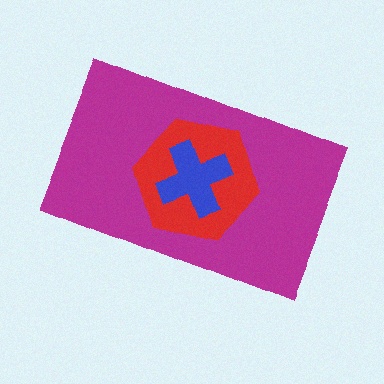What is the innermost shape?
The blue cross.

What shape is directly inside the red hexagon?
The blue cross.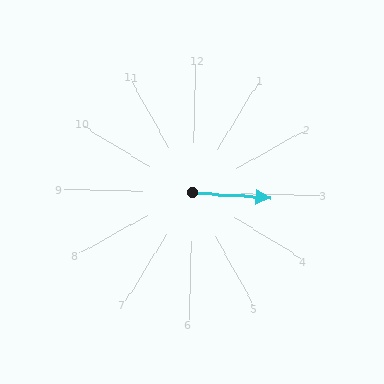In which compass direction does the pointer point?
East.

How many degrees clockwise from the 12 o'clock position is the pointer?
Approximately 93 degrees.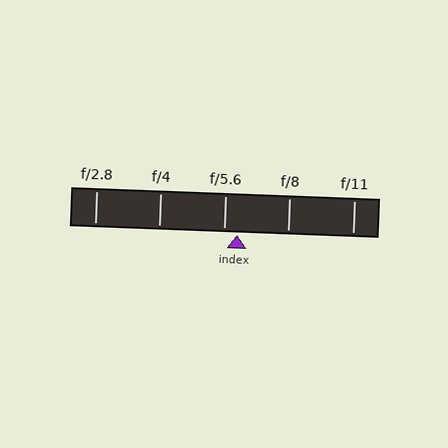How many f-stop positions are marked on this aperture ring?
There are 5 f-stop positions marked.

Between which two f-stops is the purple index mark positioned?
The index mark is between f/5.6 and f/8.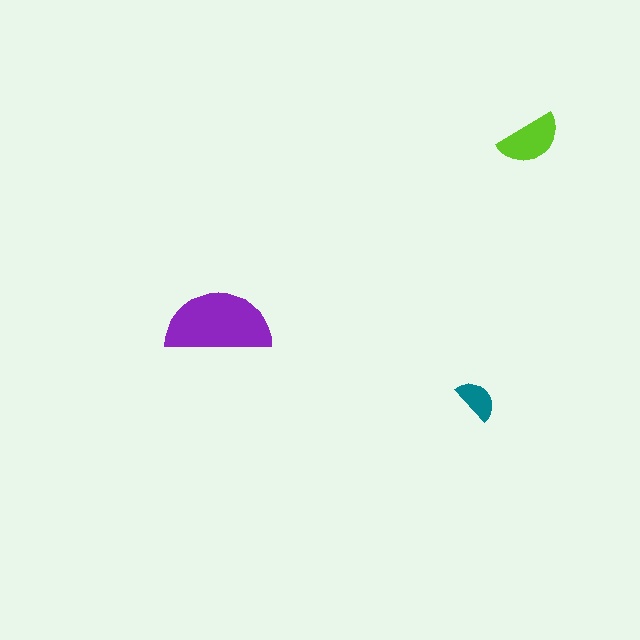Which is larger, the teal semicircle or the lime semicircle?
The lime one.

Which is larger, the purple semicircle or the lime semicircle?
The purple one.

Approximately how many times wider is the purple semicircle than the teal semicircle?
About 2.5 times wider.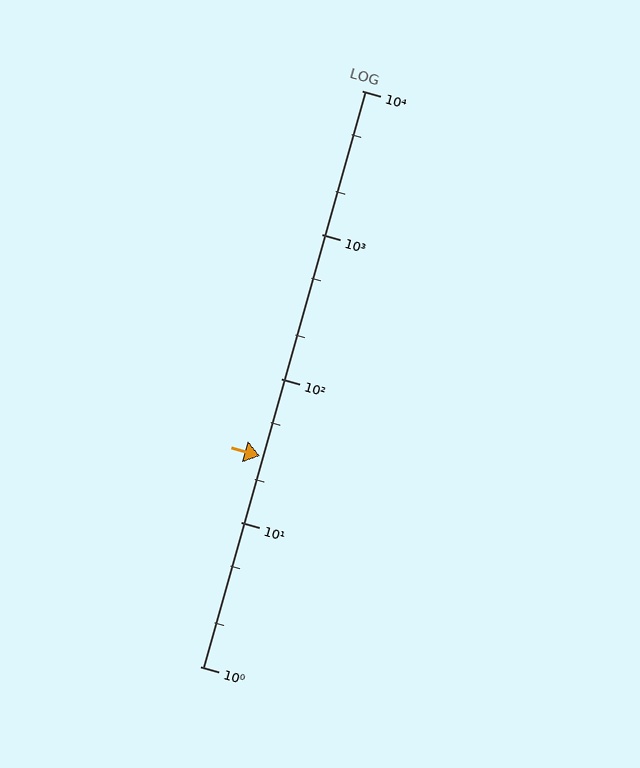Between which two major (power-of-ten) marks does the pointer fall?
The pointer is between 10 and 100.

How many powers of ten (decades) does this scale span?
The scale spans 4 decades, from 1 to 10000.